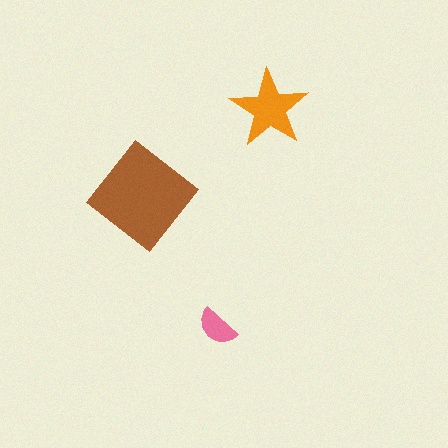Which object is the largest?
The brown diamond.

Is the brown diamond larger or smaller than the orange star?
Larger.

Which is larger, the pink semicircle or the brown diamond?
The brown diamond.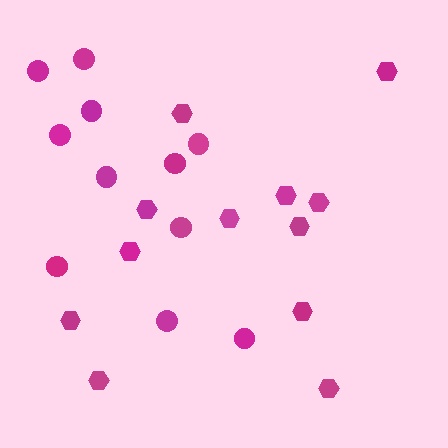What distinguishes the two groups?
There are 2 groups: one group of hexagons (12) and one group of circles (11).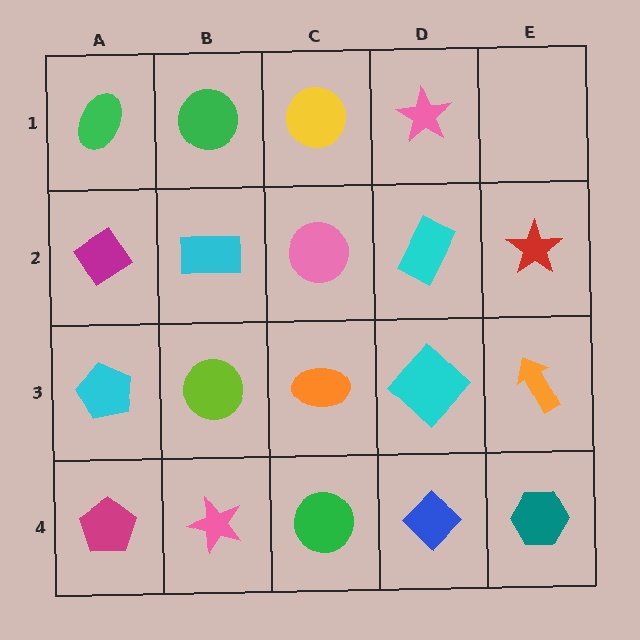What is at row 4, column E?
A teal hexagon.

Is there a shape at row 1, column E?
No, that cell is empty.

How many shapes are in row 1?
4 shapes.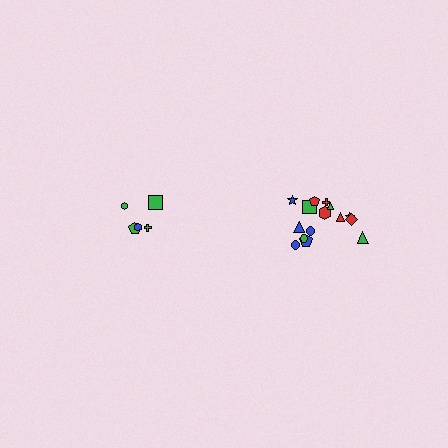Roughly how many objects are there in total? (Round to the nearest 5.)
Roughly 20 objects in total.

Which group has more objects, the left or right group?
The right group.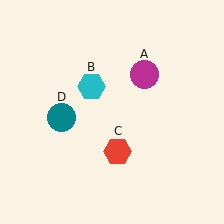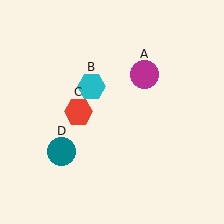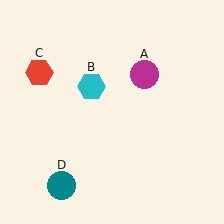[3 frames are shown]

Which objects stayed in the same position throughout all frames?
Magenta circle (object A) and cyan hexagon (object B) remained stationary.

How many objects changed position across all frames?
2 objects changed position: red hexagon (object C), teal circle (object D).